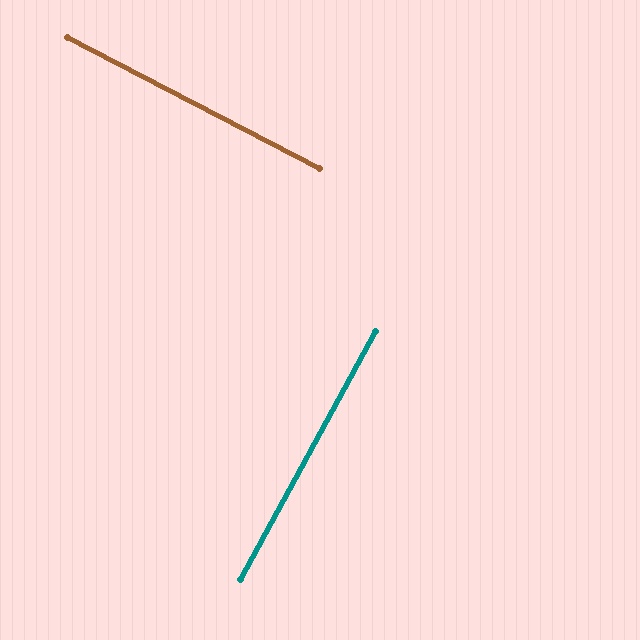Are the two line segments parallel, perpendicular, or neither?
Perpendicular — they meet at approximately 89°.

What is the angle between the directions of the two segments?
Approximately 89 degrees.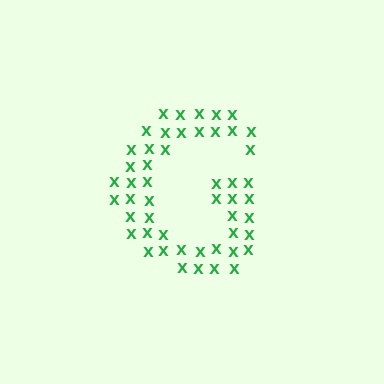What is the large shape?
The large shape is the letter G.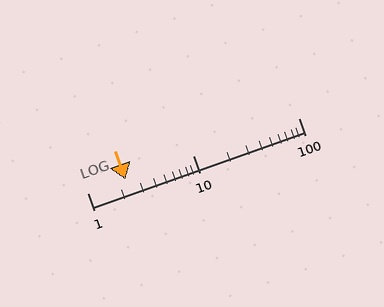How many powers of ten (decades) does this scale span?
The scale spans 2 decades, from 1 to 100.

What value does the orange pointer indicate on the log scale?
The pointer indicates approximately 2.3.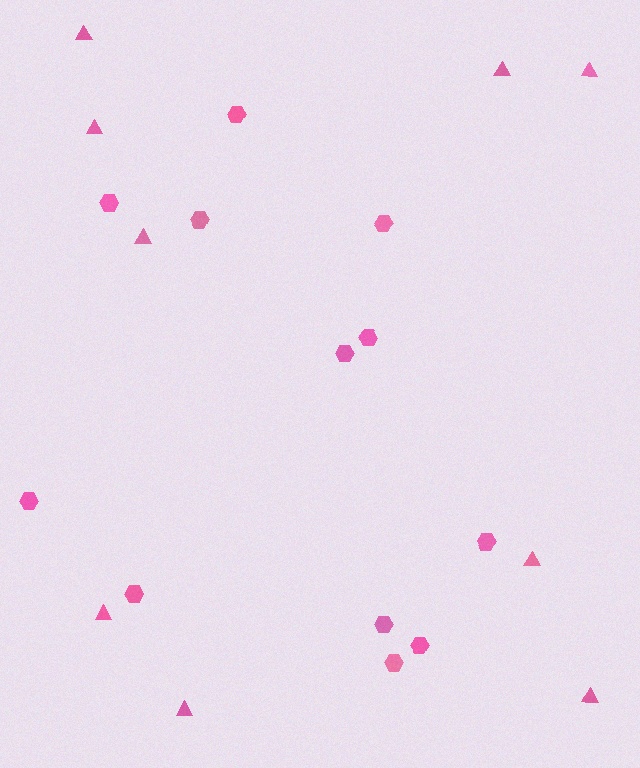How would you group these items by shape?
There are 2 groups: one group of triangles (9) and one group of hexagons (12).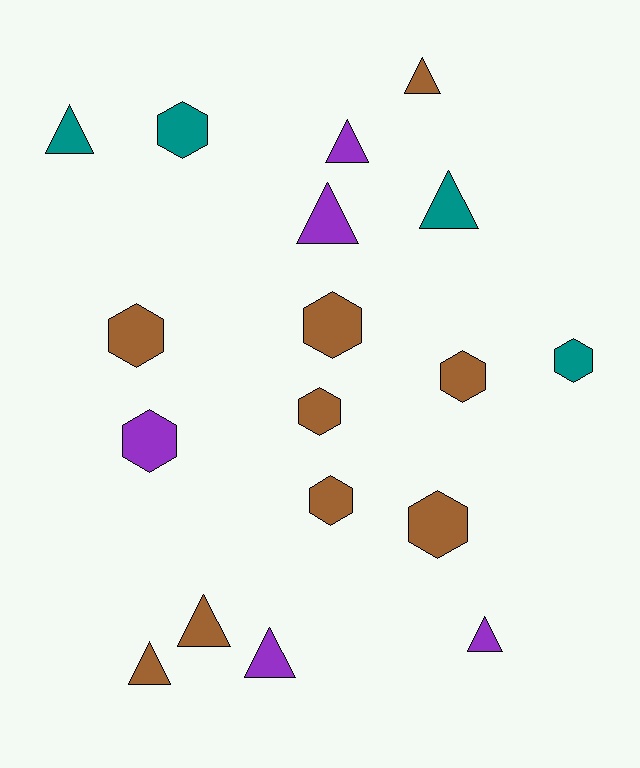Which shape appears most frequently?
Triangle, with 9 objects.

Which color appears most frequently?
Brown, with 9 objects.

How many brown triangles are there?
There are 3 brown triangles.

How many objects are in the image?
There are 18 objects.